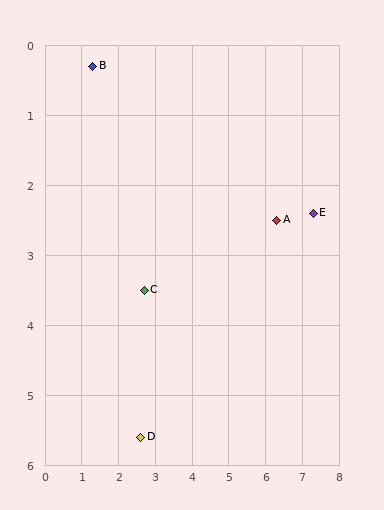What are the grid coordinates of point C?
Point C is at approximately (2.7, 3.5).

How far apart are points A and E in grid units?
Points A and E are about 1.0 grid units apart.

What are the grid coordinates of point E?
Point E is at approximately (7.3, 2.4).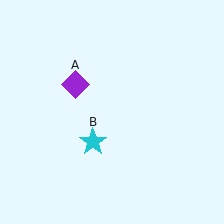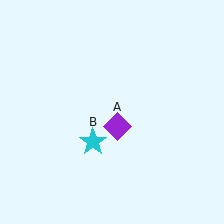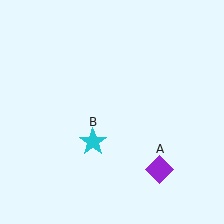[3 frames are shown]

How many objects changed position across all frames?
1 object changed position: purple diamond (object A).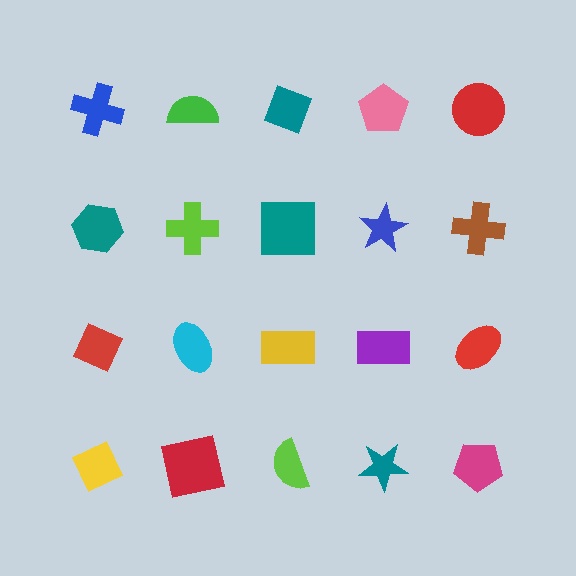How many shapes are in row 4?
5 shapes.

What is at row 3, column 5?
A red ellipse.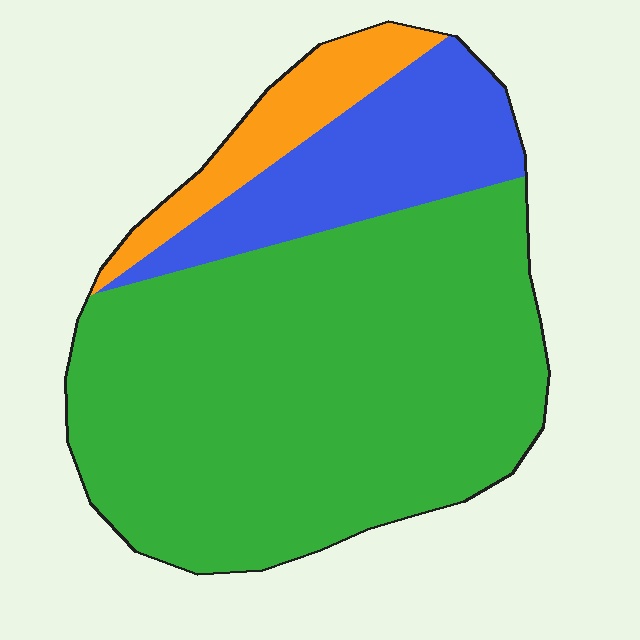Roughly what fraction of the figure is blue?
Blue takes up between a sixth and a third of the figure.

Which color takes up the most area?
Green, at roughly 70%.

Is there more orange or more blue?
Blue.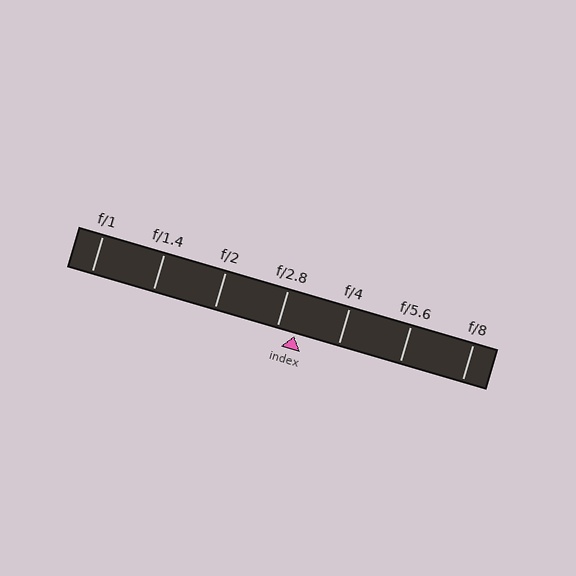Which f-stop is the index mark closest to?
The index mark is closest to f/2.8.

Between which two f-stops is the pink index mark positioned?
The index mark is between f/2.8 and f/4.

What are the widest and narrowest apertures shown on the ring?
The widest aperture shown is f/1 and the narrowest is f/8.